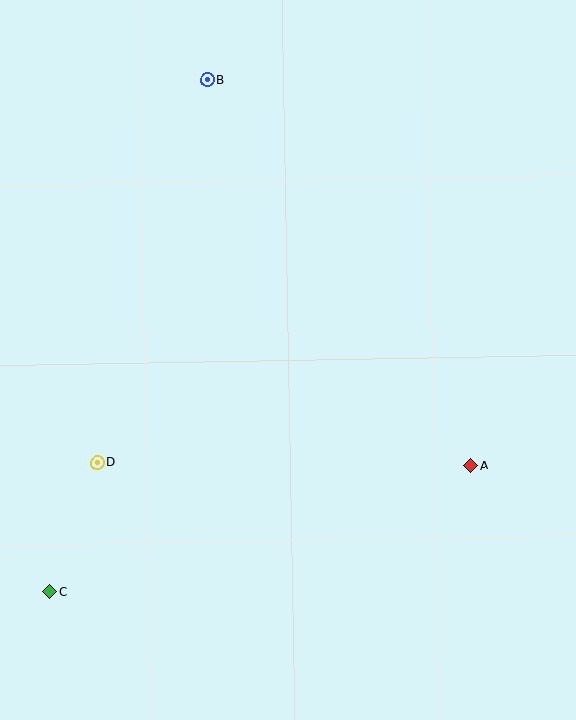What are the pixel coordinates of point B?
Point B is at (207, 80).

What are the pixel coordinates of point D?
Point D is at (97, 462).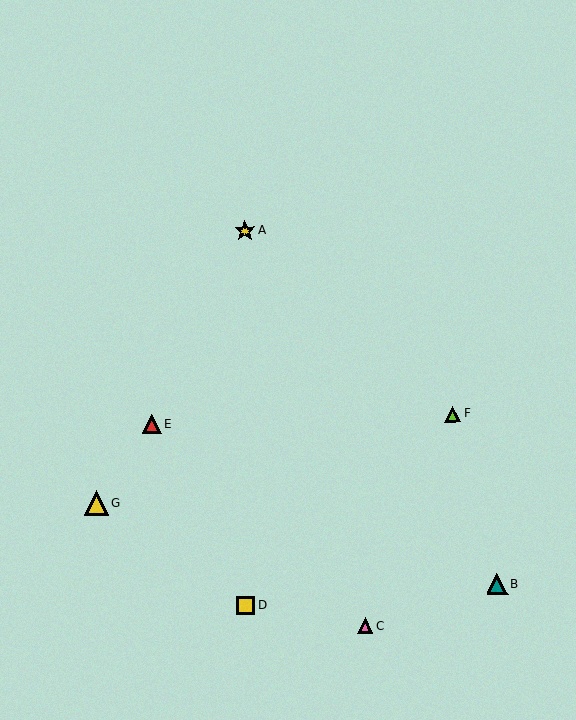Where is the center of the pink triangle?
The center of the pink triangle is at (365, 625).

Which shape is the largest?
The yellow triangle (labeled G) is the largest.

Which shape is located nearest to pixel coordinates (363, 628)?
The pink triangle (labeled C) at (365, 625) is nearest to that location.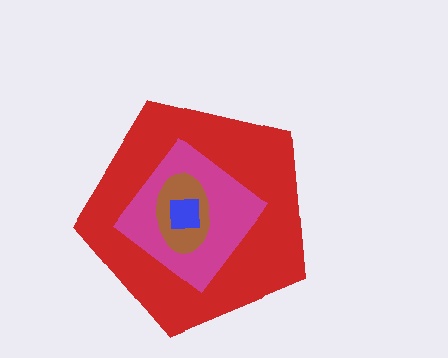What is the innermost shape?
The blue square.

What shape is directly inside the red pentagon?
The magenta diamond.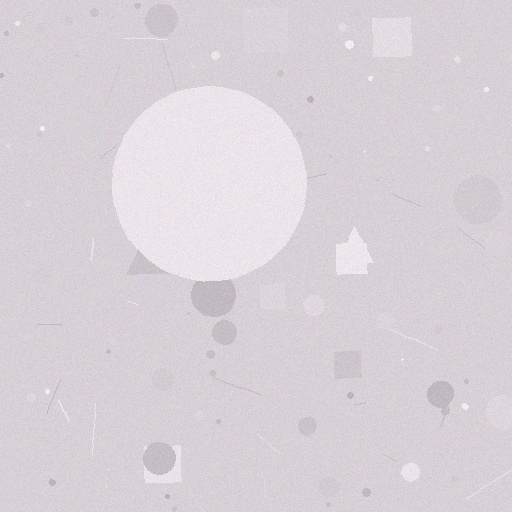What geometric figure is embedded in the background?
A circle is embedded in the background.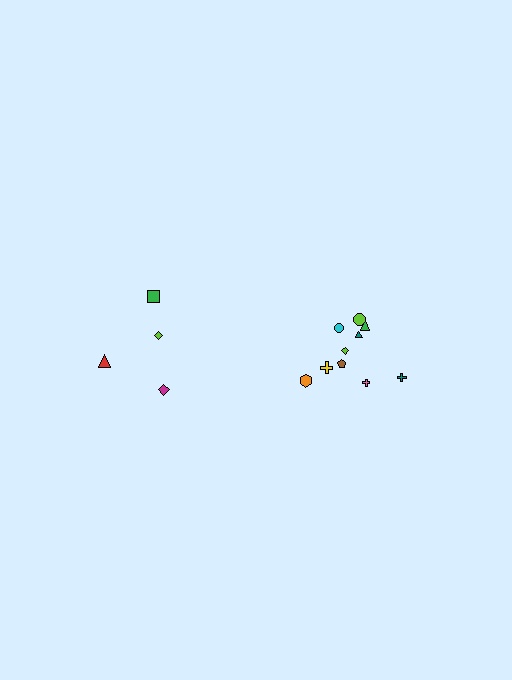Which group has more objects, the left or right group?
The right group.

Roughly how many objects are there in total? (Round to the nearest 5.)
Roughly 15 objects in total.